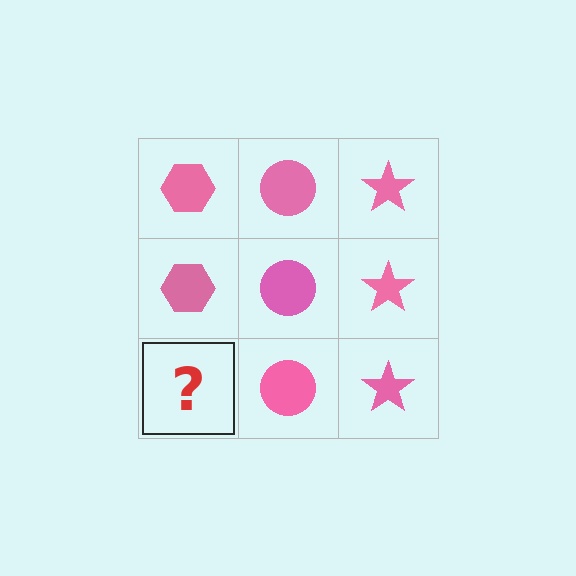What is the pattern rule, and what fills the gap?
The rule is that each column has a consistent shape. The gap should be filled with a pink hexagon.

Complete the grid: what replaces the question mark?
The question mark should be replaced with a pink hexagon.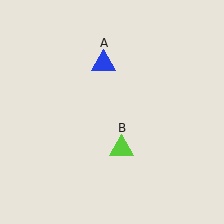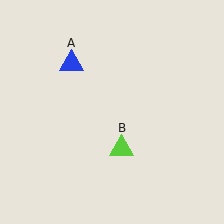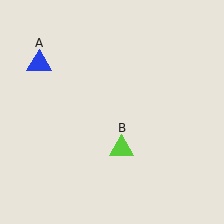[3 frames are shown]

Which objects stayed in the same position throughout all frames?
Lime triangle (object B) remained stationary.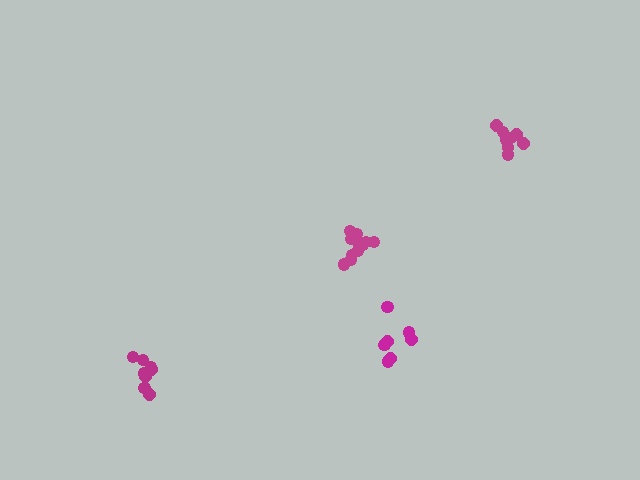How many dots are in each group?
Group 1: 11 dots, Group 2: 7 dots, Group 3: 10 dots, Group 4: 8 dots (36 total).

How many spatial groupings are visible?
There are 4 spatial groupings.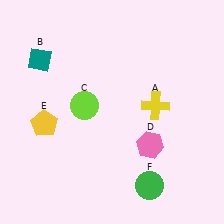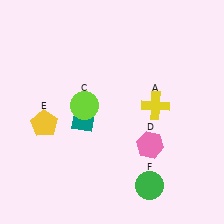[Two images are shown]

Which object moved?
The teal diamond (B) moved down.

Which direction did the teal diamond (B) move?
The teal diamond (B) moved down.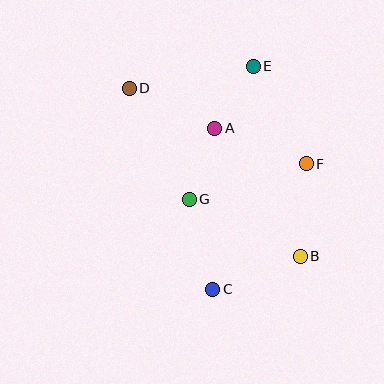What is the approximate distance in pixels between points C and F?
The distance between C and F is approximately 156 pixels.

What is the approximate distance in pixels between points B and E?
The distance between B and E is approximately 195 pixels.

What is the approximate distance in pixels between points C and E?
The distance between C and E is approximately 226 pixels.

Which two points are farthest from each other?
Points B and D are farthest from each other.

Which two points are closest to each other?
Points A and E are closest to each other.